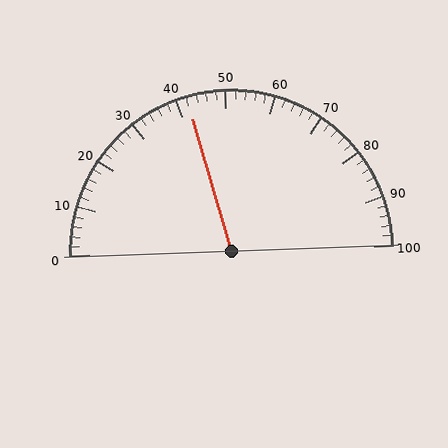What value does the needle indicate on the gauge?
The needle indicates approximately 42.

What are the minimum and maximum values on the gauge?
The gauge ranges from 0 to 100.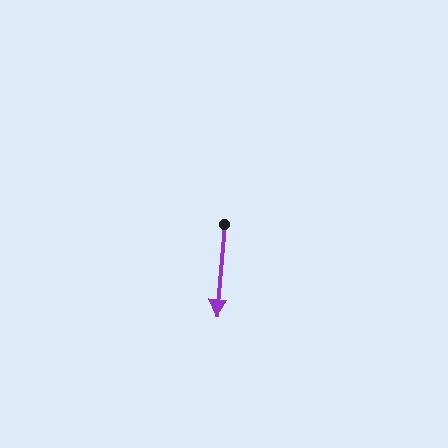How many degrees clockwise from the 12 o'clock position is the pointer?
Approximately 185 degrees.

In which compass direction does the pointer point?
South.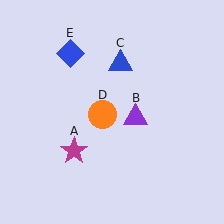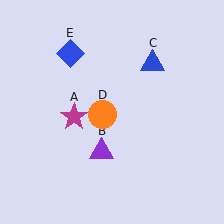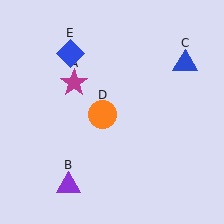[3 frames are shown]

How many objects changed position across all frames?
3 objects changed position: magenta star (object A), purple triangle (object B), blue triangle (object C).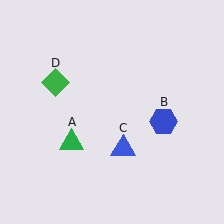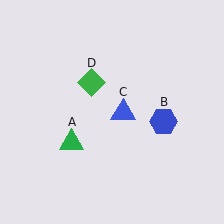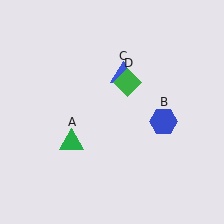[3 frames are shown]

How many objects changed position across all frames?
2 objects changed position: blue triangle (object C), green diamond (object D).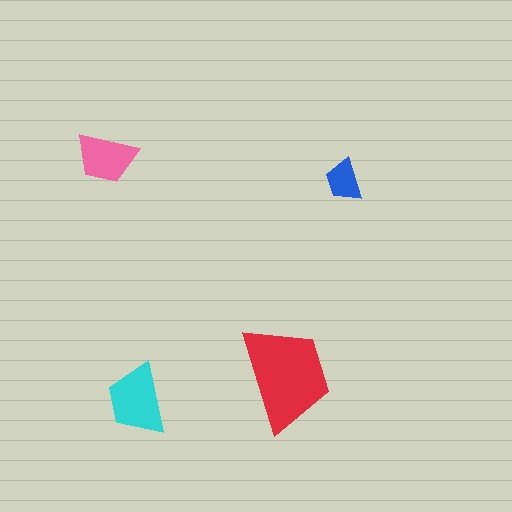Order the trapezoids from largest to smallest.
the red one, the cyan one, the pink one, the blue one.